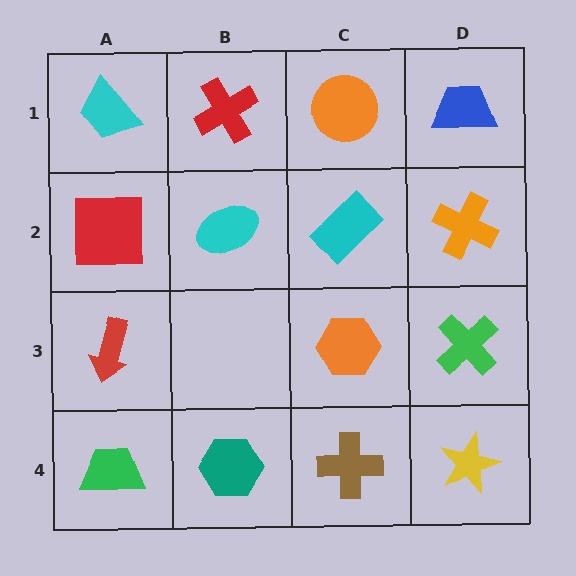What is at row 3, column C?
An orange hexagon.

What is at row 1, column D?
A blue trapezoid.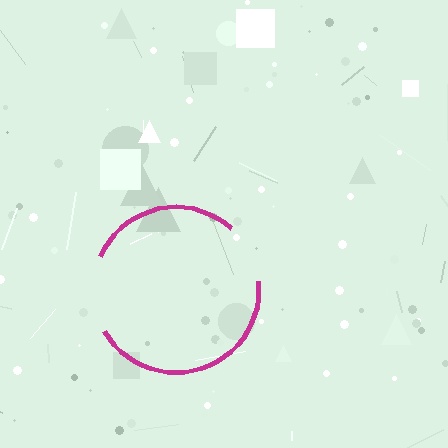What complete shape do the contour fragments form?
The contour fragments form a circle.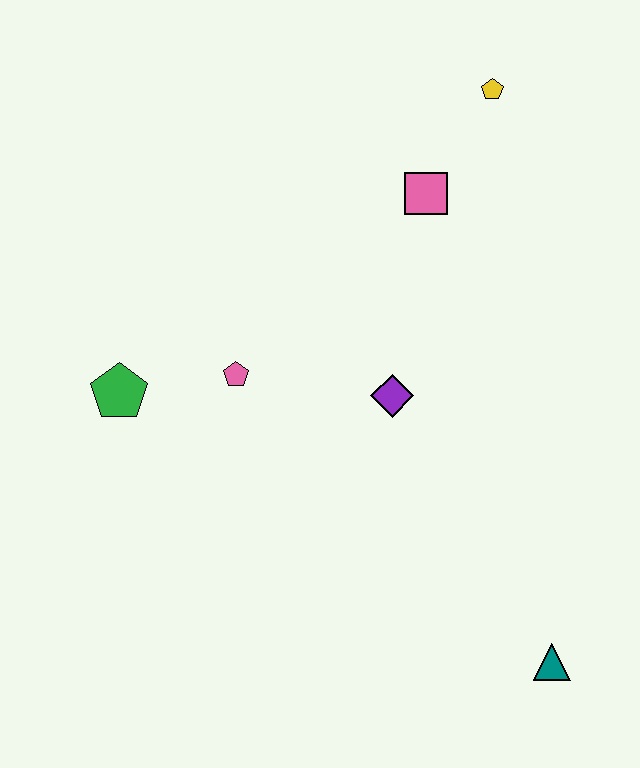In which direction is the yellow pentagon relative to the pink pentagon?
The yellow pentagon is above the pink pentagon.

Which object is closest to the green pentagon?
The pink pentagon is closest to the green pentagon.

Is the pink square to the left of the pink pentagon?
No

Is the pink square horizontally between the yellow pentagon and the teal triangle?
No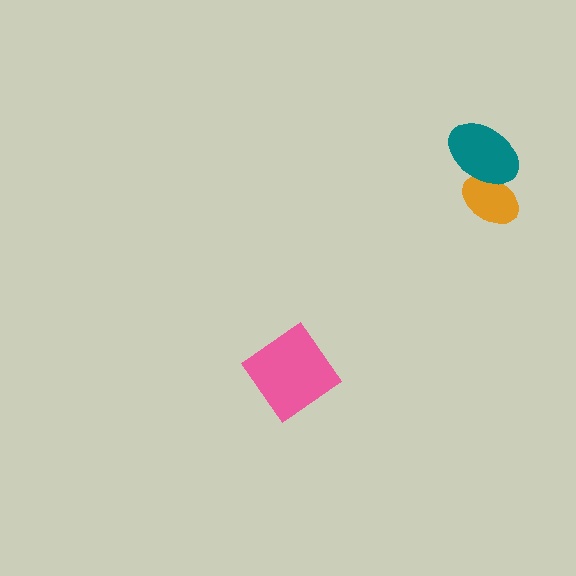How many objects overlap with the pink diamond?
0 objects overlap with the pink diamond.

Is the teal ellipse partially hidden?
No, no other shape covers it.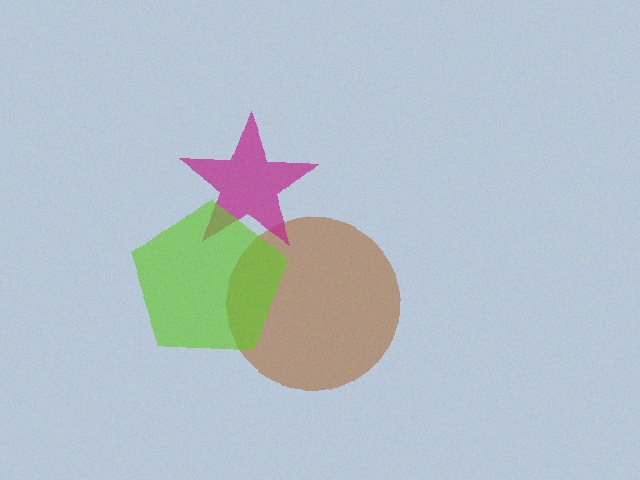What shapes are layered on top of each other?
The layered shapes are: a brown circle, a magenta star, a lime pentagon.